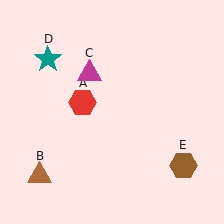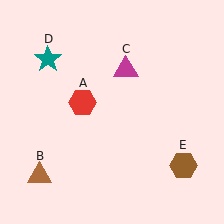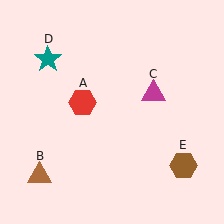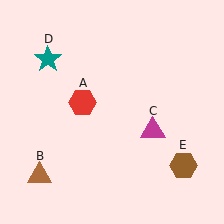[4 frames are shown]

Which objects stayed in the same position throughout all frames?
Red hexagon (object A) and brown triangle (object B) and teal star (object D) and brown hexagon (object E) remained stationary.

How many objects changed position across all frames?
1 object changed position: magenta triangle (object C).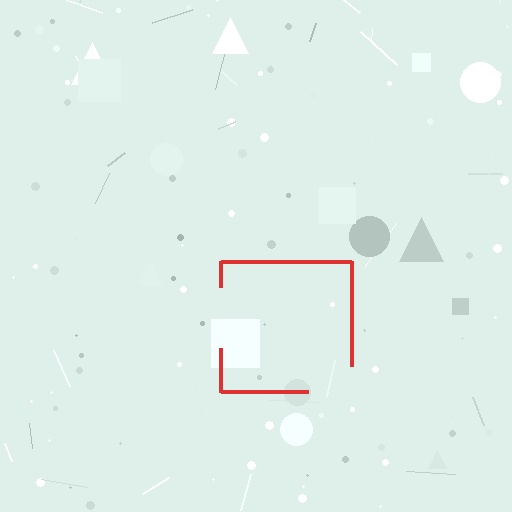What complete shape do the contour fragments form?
The contour fragments form a square.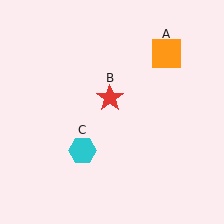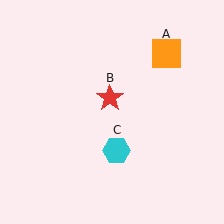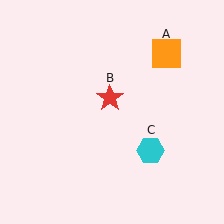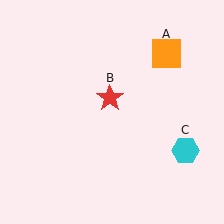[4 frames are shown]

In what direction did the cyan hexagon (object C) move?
The cyan hexagon (object C) moved right.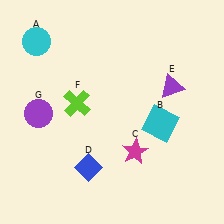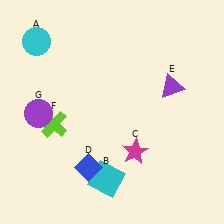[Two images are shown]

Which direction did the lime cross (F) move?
The lime cross (F) moved left.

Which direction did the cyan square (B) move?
The cyan square (B) moved down.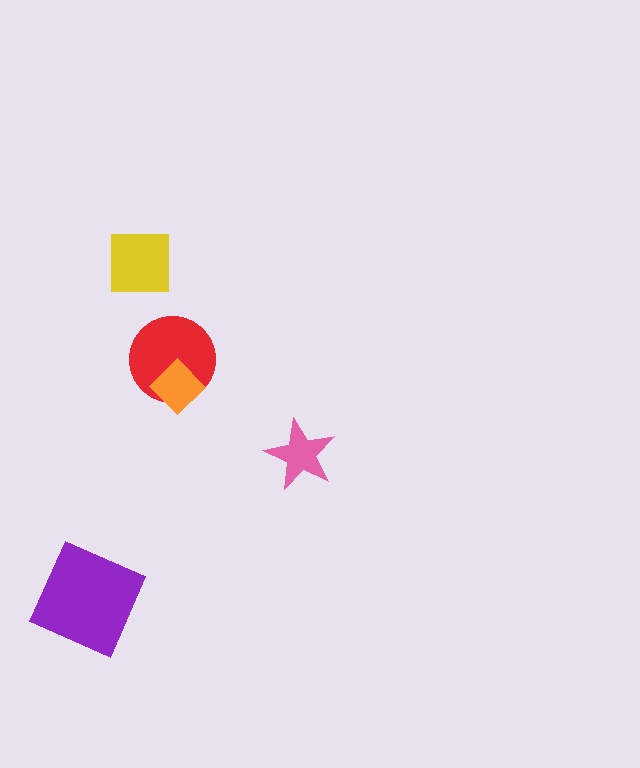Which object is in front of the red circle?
The orange diamond is in front of the red circle.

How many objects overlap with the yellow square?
0 objects overlap with the yellow square.